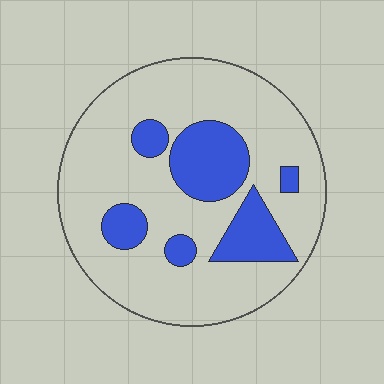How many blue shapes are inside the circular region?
6.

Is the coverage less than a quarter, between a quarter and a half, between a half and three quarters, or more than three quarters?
Less than a quarter.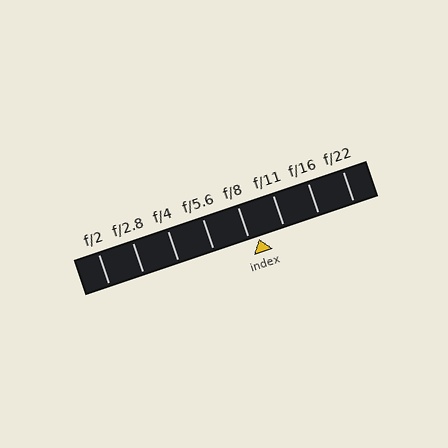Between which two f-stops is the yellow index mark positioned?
The index mark is between f/8 and f/11.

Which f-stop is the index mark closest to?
The index mark is closest to f/8.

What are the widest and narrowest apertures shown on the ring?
The widest aperture shown is f/2 and the narrowest is f/22.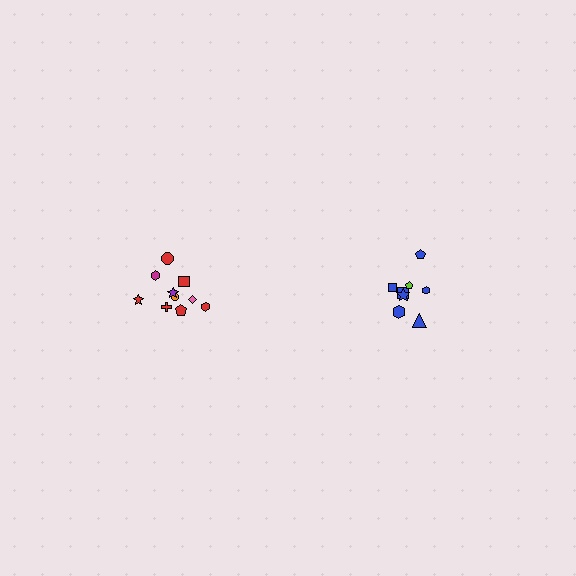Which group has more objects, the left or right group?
The left group.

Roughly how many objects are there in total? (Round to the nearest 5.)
Roughly 20 objects in total.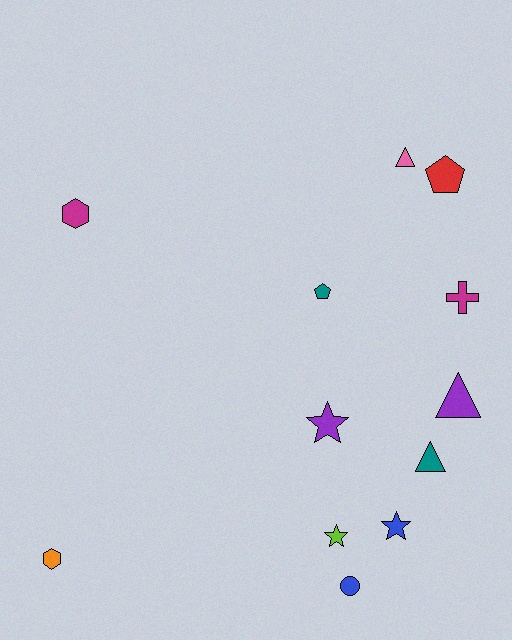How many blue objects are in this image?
There are 2 blue objects.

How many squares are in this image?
There are no squares.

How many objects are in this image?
There are 12 objects.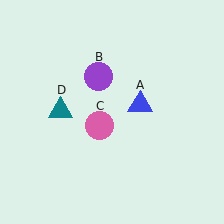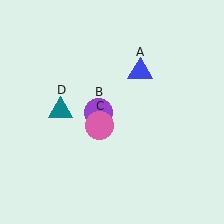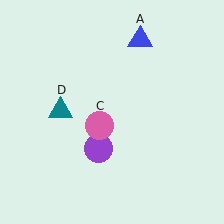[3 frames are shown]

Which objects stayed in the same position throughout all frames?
Pink circle (object C) and teal triangle (object D) remained stationary.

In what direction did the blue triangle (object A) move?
The blue triangle (object A) moved up.